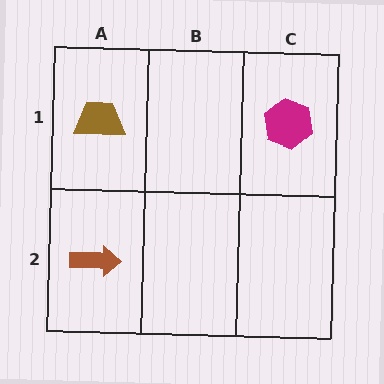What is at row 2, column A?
A brown arrow.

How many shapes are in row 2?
1 shape.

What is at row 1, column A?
A brown trapezoid.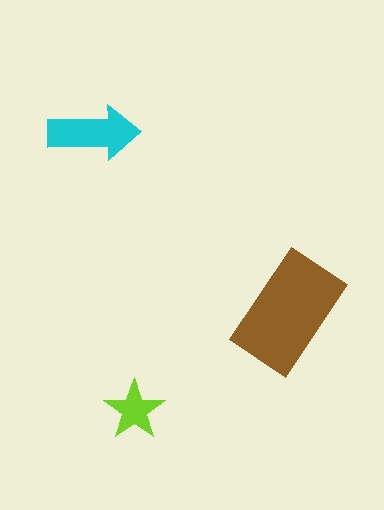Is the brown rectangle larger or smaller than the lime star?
Larger.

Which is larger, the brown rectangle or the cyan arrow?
The brown rectangle.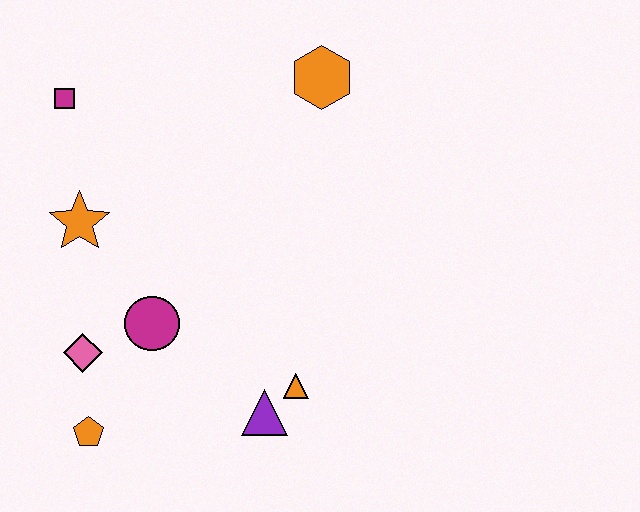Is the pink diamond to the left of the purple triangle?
Yes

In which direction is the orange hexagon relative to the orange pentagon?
The orange hexagon is above the orange pentagon.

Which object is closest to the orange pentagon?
The pink diamond is closest to the orange pentagon.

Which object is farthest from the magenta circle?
The orange hexagon is farthest from the magenta circle.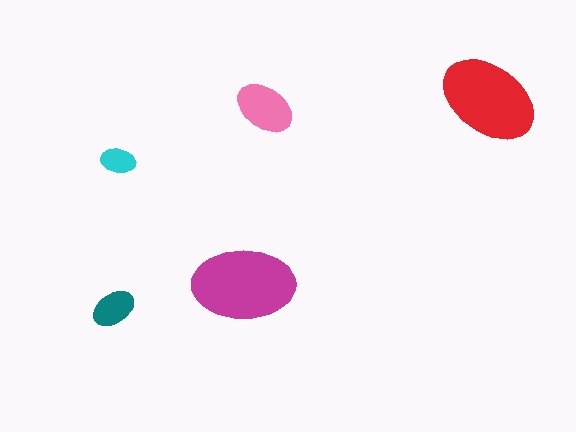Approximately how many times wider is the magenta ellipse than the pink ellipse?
About 1.5 times wider.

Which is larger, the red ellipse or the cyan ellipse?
The red one.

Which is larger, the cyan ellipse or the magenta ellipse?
The magenta one.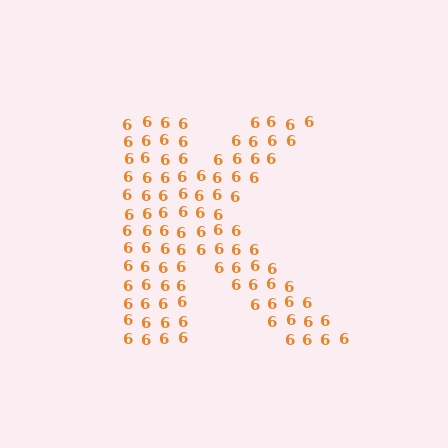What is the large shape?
The large shape is the letter K.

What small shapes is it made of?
It is made of small digit 6's.